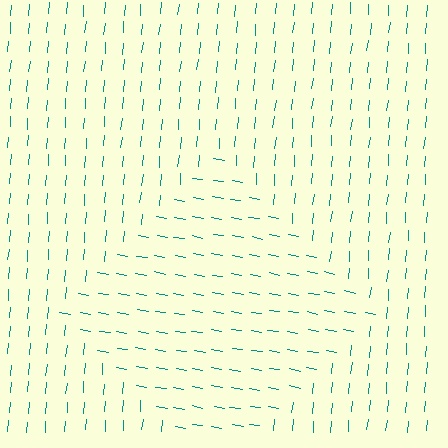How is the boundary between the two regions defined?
The boundary is defined purely by a change in line orientation (approximately 85 degrees difference). All lines are the same color and thickness.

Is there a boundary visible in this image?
Yes, there is a texture boundary formed by a change in line orientation.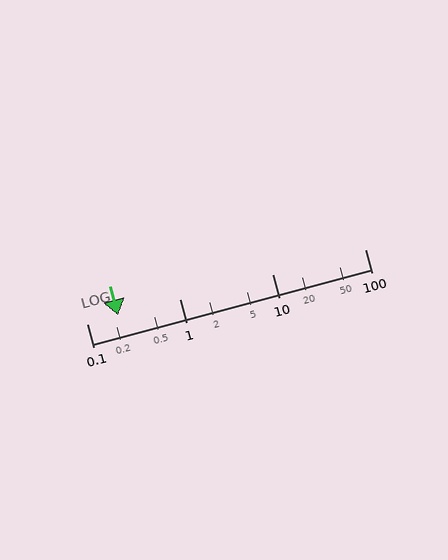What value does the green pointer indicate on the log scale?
The pointer indicates approximately 0.22.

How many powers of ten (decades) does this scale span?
The scale spans 3 decades, from 0.1 to 100.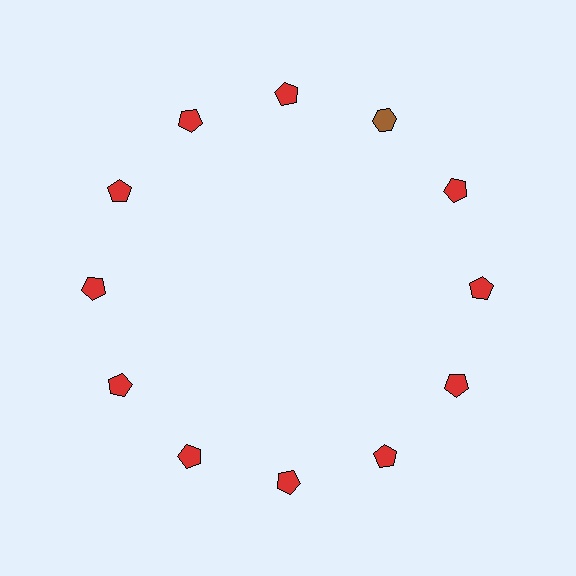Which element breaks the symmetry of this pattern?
The brown hexagon at roughly the 1 o'clock position breaks the symmetry. All other shapes are red pentagons.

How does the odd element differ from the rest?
It differs in both color (brown instead of red) and shape (hexagon instead of pentagon).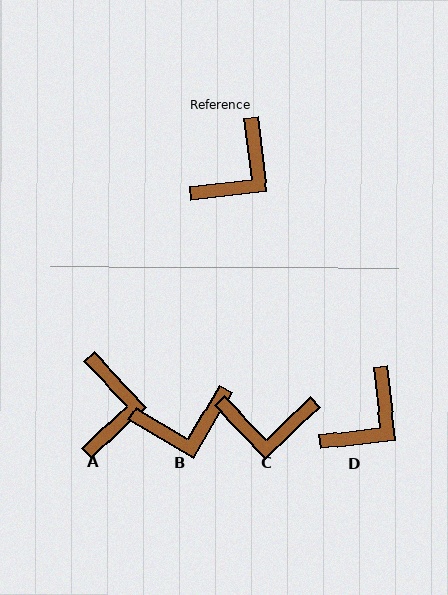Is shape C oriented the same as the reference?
No, it is off by about 53 degrees.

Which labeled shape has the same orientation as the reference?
D.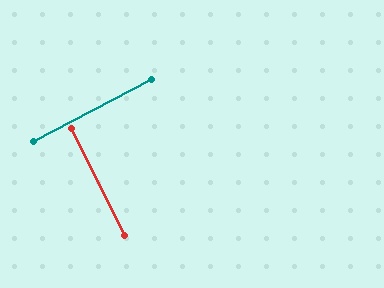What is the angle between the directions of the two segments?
Approximately 88 degrees.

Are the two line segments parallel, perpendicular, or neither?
Perpendicular — they meet at approximately 88°.